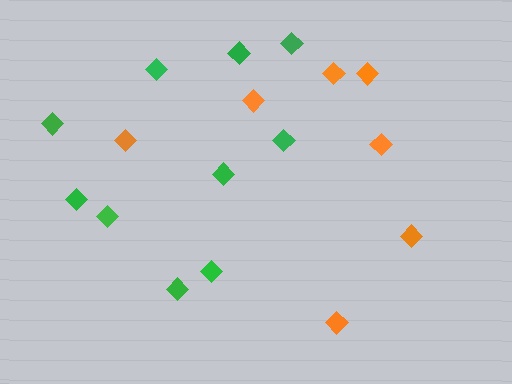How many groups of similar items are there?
There are 2 groups: one group of orange diamonds (7) and one group of green diamonds (10).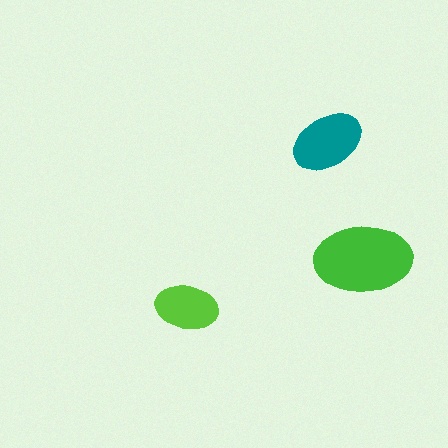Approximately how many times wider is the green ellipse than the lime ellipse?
About 1.5 times wider.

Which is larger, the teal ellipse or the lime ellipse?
The teal one.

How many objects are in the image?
There are 3 objects in the image.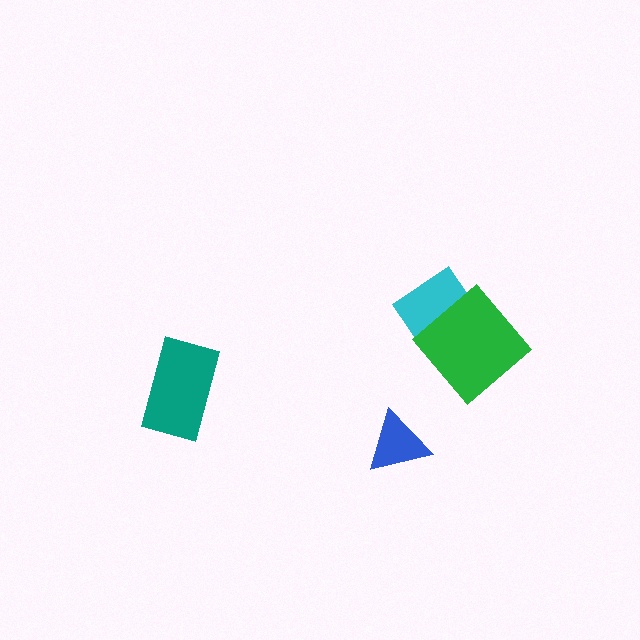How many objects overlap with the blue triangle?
0 objects overlap with the blue triangle.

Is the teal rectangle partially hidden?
No, no other shape covers it.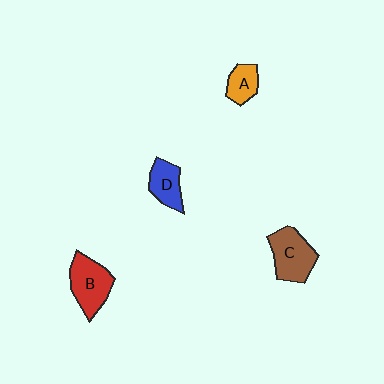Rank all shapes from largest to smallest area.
From largest to smallest: C (brown), B (red), D (blue), A (orange).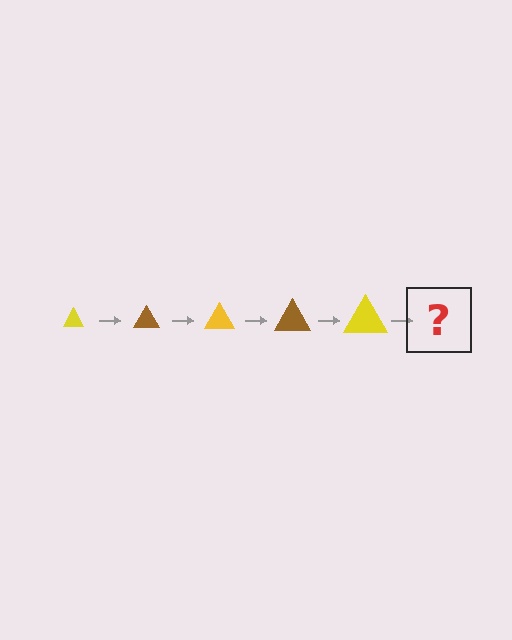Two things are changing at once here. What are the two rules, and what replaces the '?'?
The two rules are that the triangle grows larger each step and the color cycles through yellow and brown. The '?' should be a brown triangle, larger than the previous one.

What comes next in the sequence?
The next element should be a brown triangle, larger than the previous one.